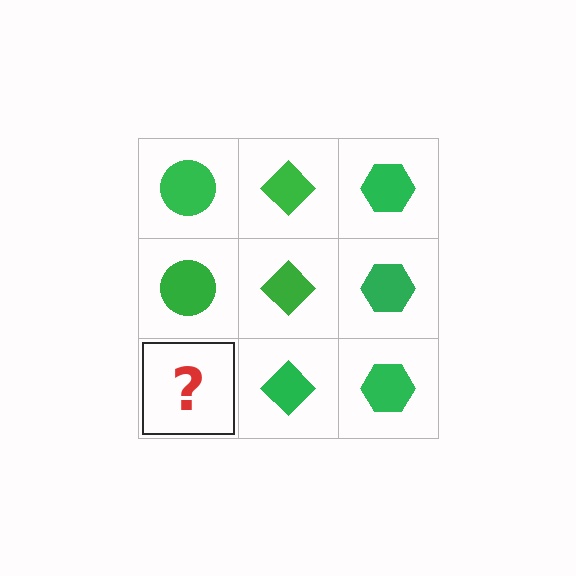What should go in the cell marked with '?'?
The missing cell should contain a green circle.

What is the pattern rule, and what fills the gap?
The rule is that each column has a consistent shape. The gap should be filled with a green circle.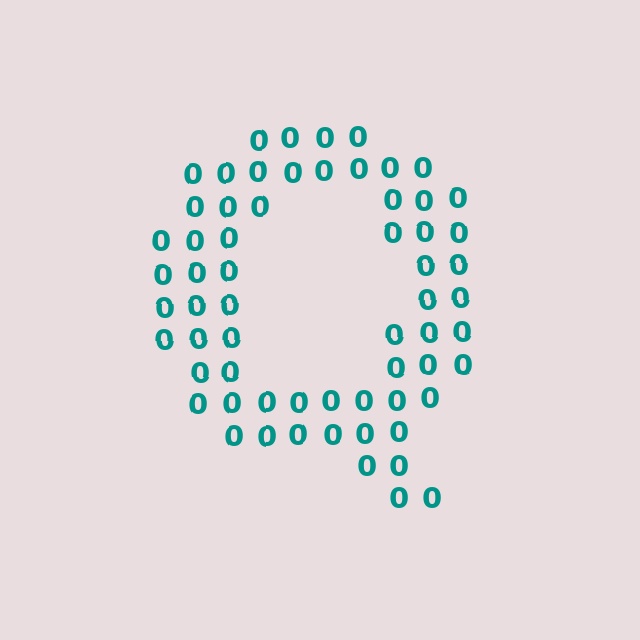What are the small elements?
The small elements are digit 0's.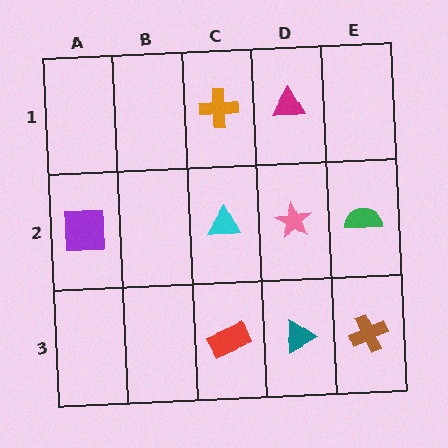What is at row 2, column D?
A pink star.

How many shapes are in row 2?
4 shapes.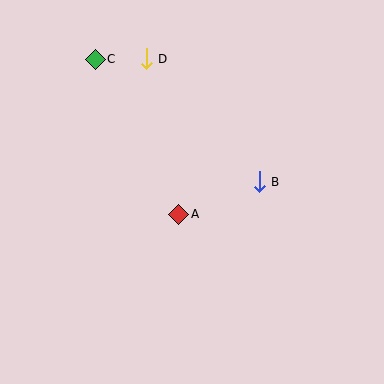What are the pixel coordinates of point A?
Point A is at (179, 214).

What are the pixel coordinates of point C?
Point C is at (95, 59).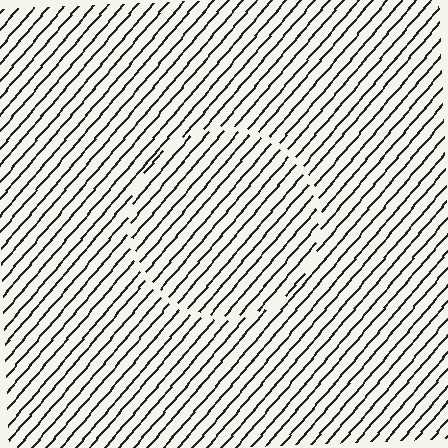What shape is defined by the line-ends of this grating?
An illusory circle. The interior of the shape contains the same grating, shifted by half a period — the contour is defined by the phase discontinuity where line-ends from the inner and outer gratings abut.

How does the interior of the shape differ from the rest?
The interior of the shape contains the same grating, shifted by half a period — the contour is defined by the phase discontinuity where line-ends from the inner and outer gratings abut.